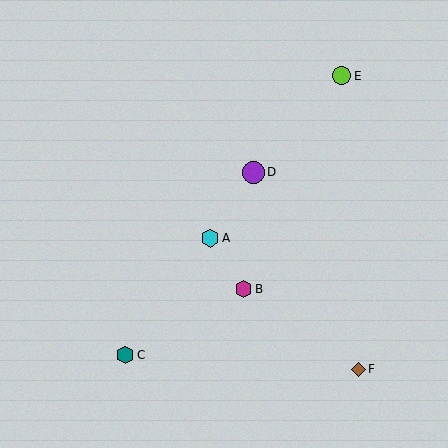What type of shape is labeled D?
Shape D is a purple circle.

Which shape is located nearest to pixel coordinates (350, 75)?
The lime circle (labeled E) at (342, 76) is nearest to that location.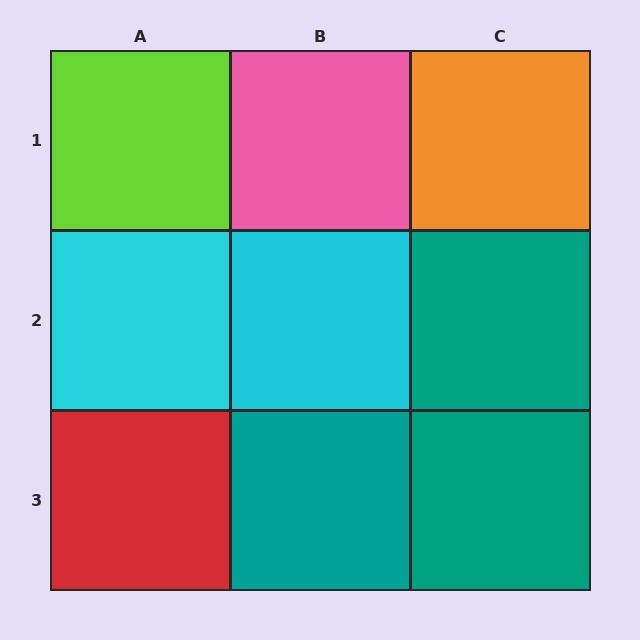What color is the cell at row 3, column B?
Teal.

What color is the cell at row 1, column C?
Orange.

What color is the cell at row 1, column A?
Lime.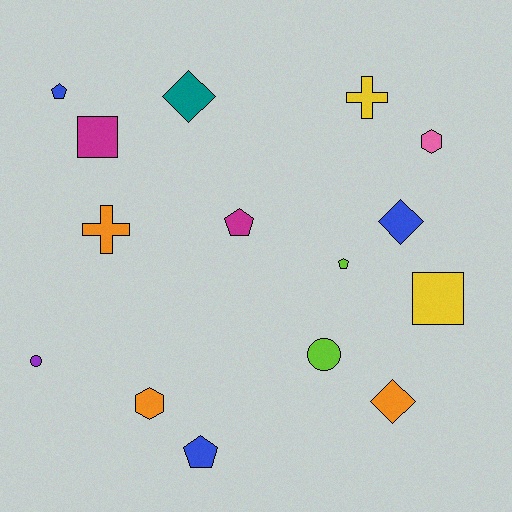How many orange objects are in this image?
There are 3 orange objects.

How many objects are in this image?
There are 15 objects.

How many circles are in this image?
There are 2 circles.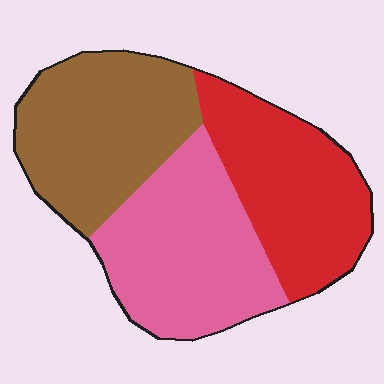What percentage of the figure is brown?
Brown covers about 35% of the figure.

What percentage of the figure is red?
Red takes up between a quarter and a half of the figure.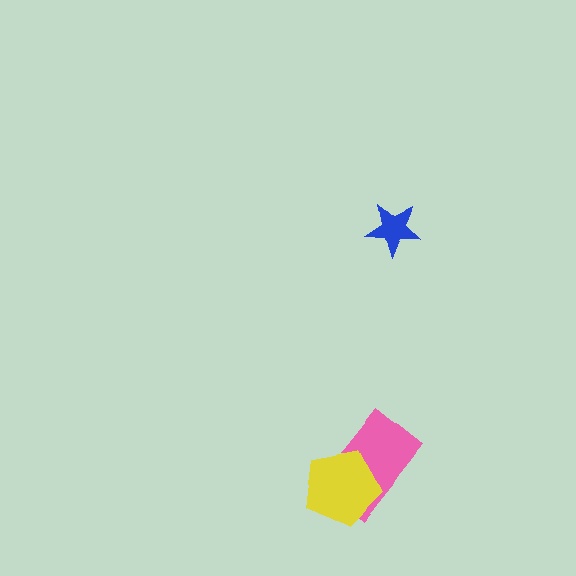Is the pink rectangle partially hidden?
Yes, it is partially covered by another shape.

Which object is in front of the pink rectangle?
The yellow pentagon is in front of the pink rectangle.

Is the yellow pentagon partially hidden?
No, no other shape covers it.